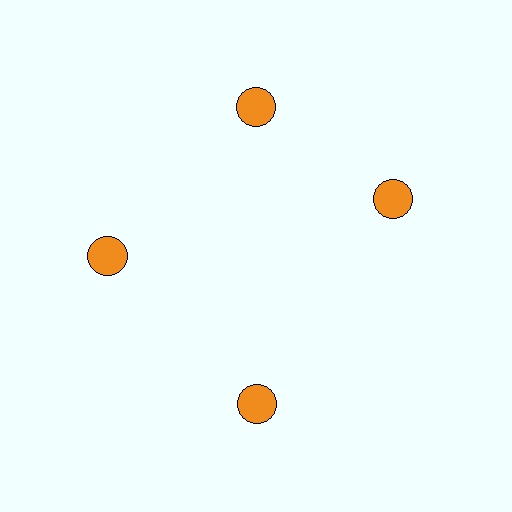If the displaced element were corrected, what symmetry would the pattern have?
It would have 4-fold rotational symmetry — the pattern would map onto itself every 90 degrees.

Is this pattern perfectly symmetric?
No. The 4 orange circles are arranged in a ring, but one element near the 3 o'clock position is rotated out of alignment along the ring, breaking the 4-fold rotational symmetry.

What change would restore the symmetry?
The symmetry would be restored by rotating it back into even spacing with its neighbors so that all 4 circles sit at equal angles and equal distance from the center.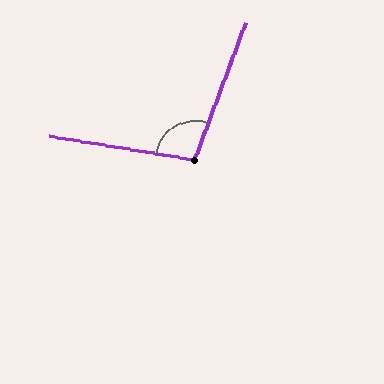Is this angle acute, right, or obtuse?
It is obtuse.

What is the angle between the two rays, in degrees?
Approximately 101 degrees.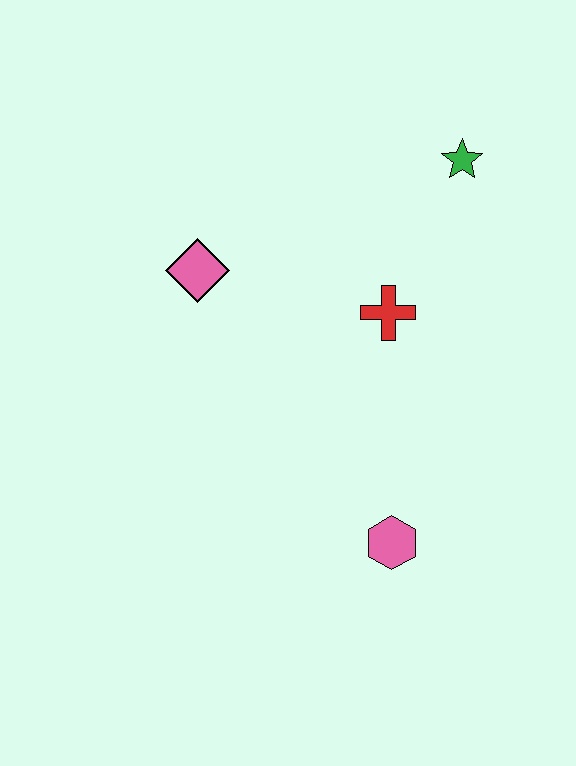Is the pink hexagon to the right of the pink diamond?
Yes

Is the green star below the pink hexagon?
No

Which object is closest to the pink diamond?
The red cross is closest to the pink diamond.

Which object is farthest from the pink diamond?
The pink hexagon is farthest from the pink diamond.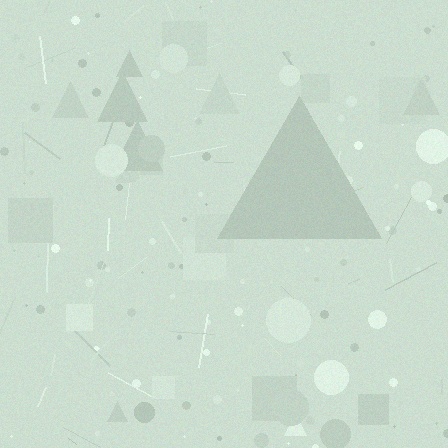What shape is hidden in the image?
A triangle is hidden in the image.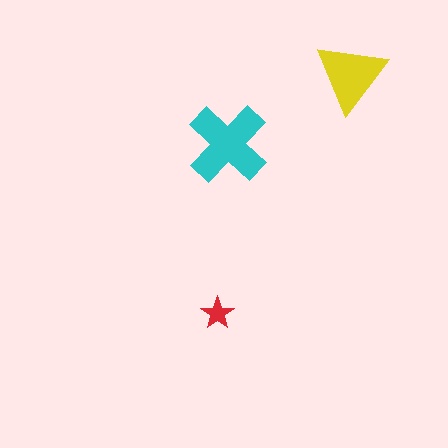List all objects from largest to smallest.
The cyan cross, the yellow triangle, the red star.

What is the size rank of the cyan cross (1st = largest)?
1st.